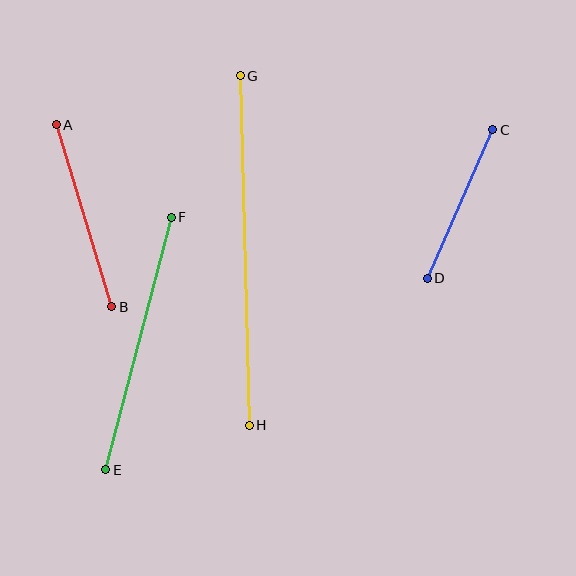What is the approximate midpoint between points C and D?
The midpoint is at approximately (460, 204) pixels.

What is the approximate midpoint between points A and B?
The midpoint is at approximately (84, 216) pixels.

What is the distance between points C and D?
The distance is approximately 162 pixels.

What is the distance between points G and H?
The distance is approximately 350 pixels.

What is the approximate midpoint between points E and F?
The midpoint is at approximately (138, 343) pixels.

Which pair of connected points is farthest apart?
Points G and H are farthest apart.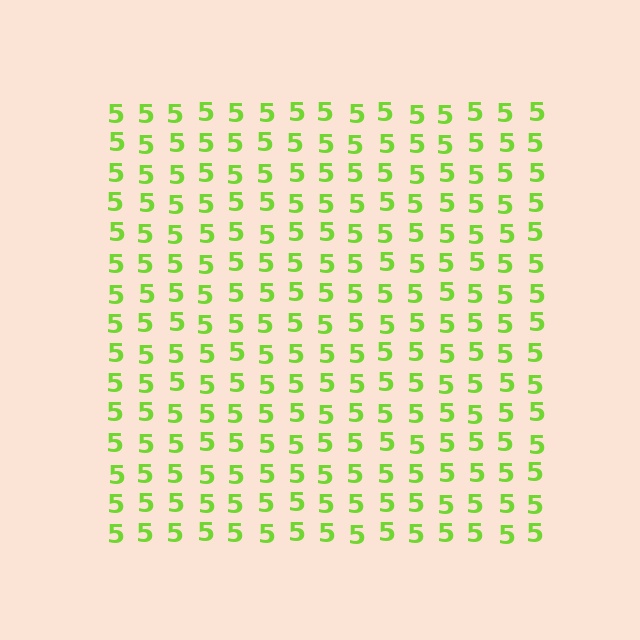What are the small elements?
The small elements are digit 5's.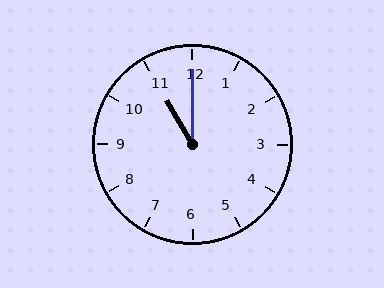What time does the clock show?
11:00.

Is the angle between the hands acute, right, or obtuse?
It is acute.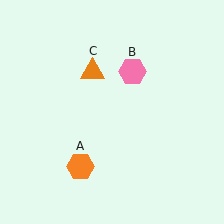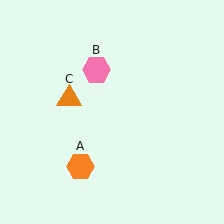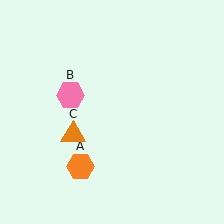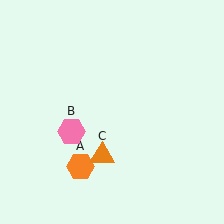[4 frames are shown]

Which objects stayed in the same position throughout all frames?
Orange hexagon (object A) remained stationary.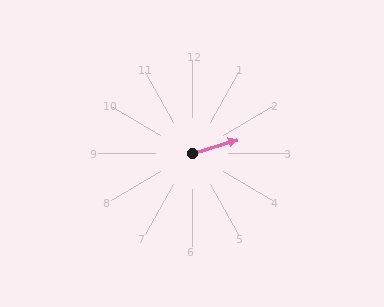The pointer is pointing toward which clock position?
Roughly 2 o'clock.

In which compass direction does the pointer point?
East.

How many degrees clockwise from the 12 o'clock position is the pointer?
Approximately 73 degrees.